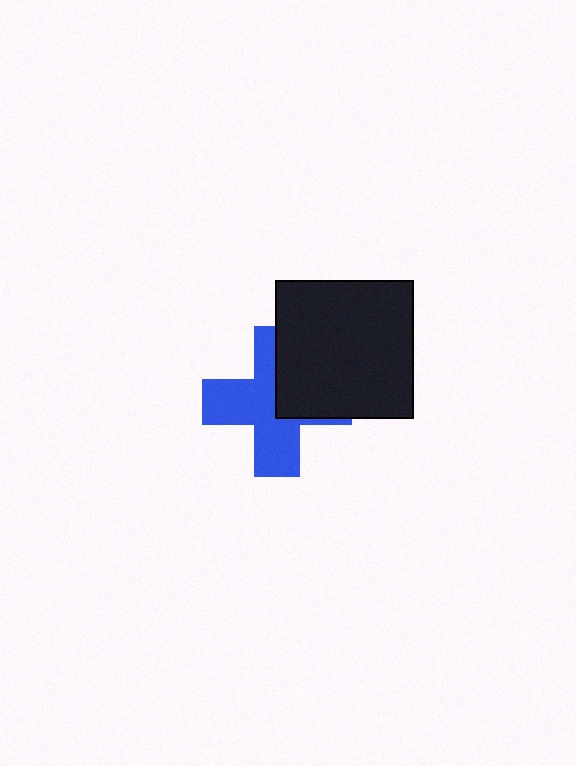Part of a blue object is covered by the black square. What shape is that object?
It is a cross.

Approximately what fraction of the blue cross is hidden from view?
Roughly 37% of the blue cross is hidden behind the black square.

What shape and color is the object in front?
The object in front is a black square.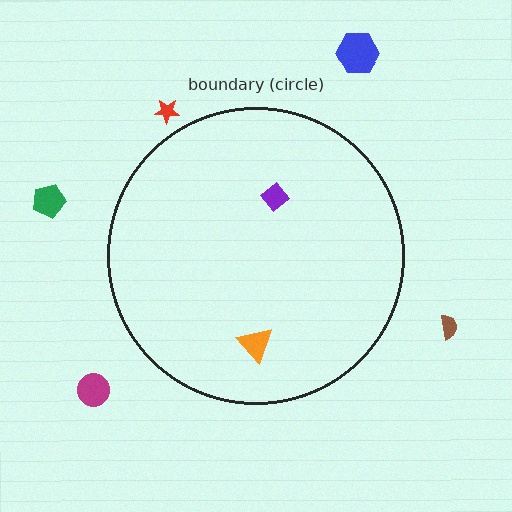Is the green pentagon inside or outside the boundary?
Outside.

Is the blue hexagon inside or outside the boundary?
Outside.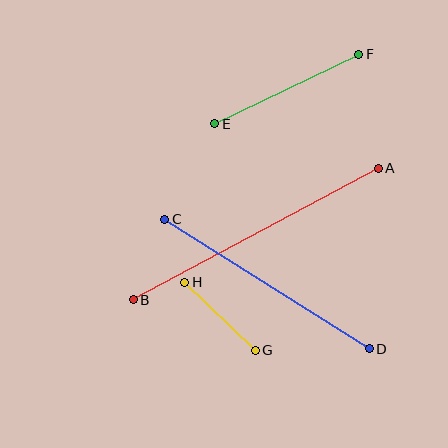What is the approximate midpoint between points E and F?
The midpoint is at approximately (287, 89) pixels.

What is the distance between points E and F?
The distance is approximately 160 pixels.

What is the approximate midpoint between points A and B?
The midpoint is at approximately (256, 234) pixels.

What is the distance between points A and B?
The distance is approximately 278 pixels.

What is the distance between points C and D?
The distance is approximately 242 pixels.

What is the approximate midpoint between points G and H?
The midpoint is at approximately (220, 316) pixels.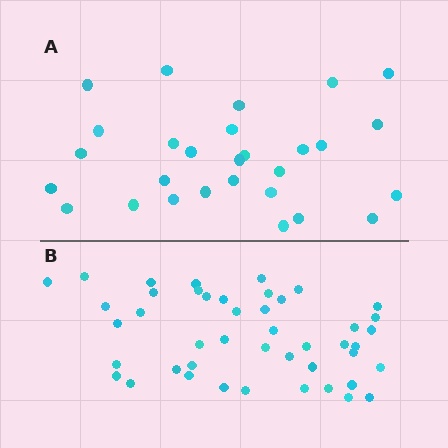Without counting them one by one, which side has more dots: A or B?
Region B (the bottom region) has more dots.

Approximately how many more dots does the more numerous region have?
Region B has approximately 15 more dots than region A.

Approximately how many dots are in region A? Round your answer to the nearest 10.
About 30 dots. (The exact count is 28, which rounds to 30.)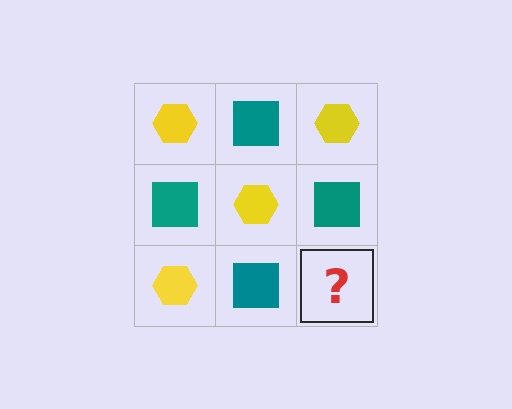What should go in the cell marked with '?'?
The missing cell should contain a yellow hexagon.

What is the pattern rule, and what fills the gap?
The rule is that it alternates yellow hexagon and teal square in a checkerboard pattern. The gap should be filled with a yellow hexagon.